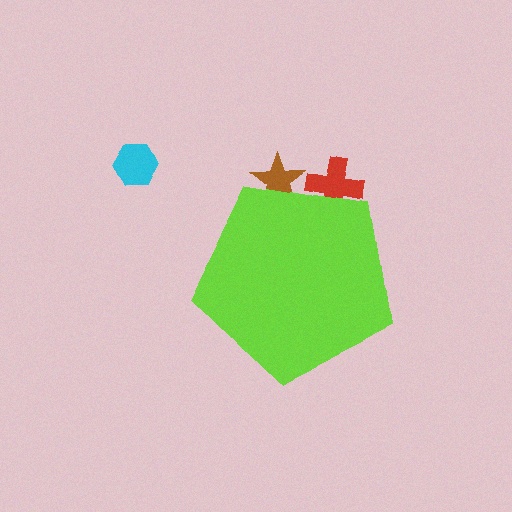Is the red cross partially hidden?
Yes, the red cross is partially hidden behind the lime pentagon.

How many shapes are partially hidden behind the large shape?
2 shapes are partially hidden.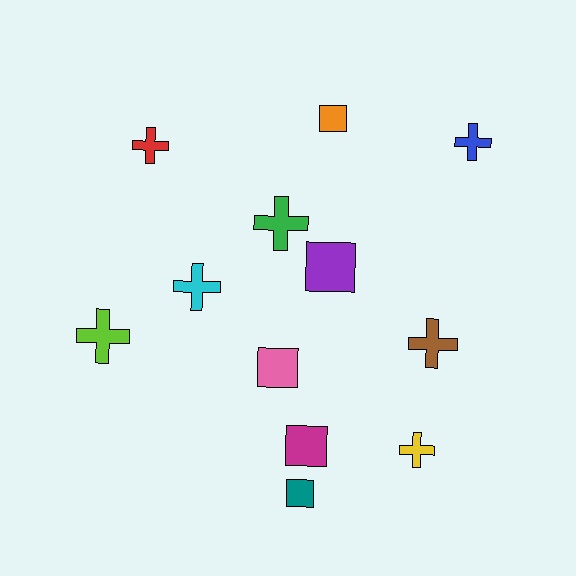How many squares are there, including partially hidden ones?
There are 5 squares.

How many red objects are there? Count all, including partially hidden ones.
There is 1 red object.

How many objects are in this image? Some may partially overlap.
There are 12 objects.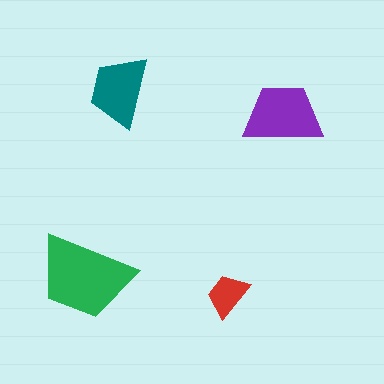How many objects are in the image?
There are 4 objects in the image.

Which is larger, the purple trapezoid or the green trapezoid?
The green one.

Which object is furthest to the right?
The purple trapezoid is rightmost.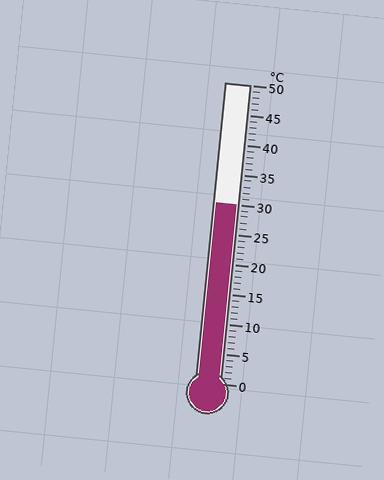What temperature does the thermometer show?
The thermometer shows approximately 30°C.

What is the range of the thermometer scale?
The thermometer scale ranges from 0°C to 50°C.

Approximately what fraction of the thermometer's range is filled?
The thermometer is filled to approximately 60% of its range.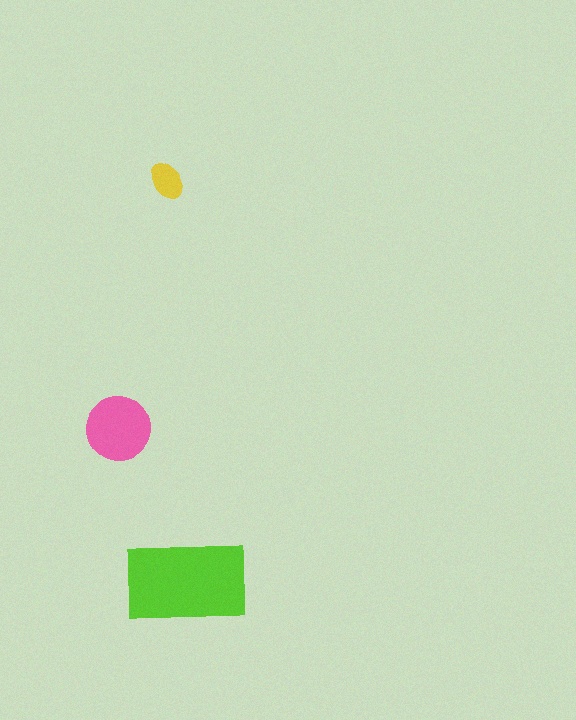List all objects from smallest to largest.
The yellow ellipse, the pink circle, the lime rectangle.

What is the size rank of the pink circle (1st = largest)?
2nd.